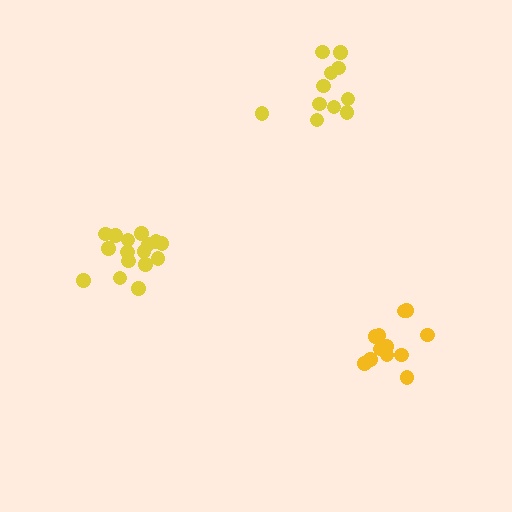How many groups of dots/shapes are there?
There are 3 groups.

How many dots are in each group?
Group 1: 16 dots, Group 2: 11 dots, Group 3: 12 dots (39 total).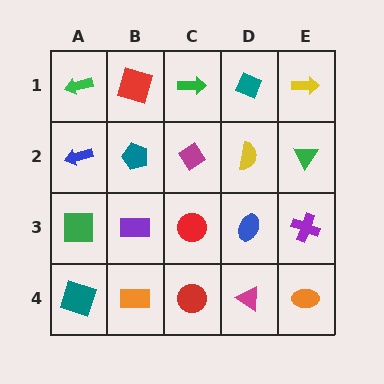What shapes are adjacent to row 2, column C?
A green arrow (row 1, column C), a red circle (row 3, column C), a teal pentagon (row 2, column B), a yellow semicircle (row 2, column D).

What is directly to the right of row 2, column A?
A teal pentagon.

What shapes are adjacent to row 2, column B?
A red square (row 1, column B), a purple rectangle (row 3, column B), a blue arrow (row 2, column A), a magenta diamond (row 2, column C).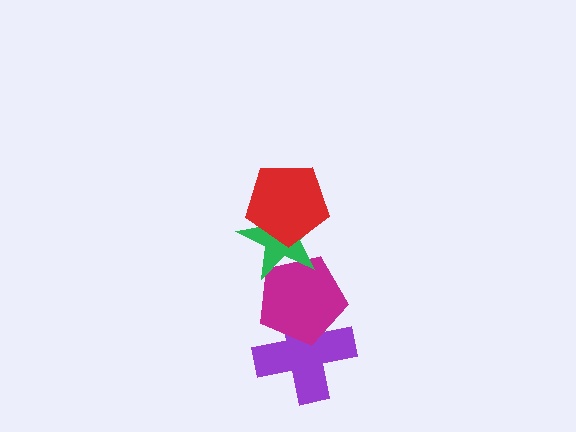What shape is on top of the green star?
The red pentagon is on top of the green star.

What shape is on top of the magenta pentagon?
The green star is on top of the magenta pentagon.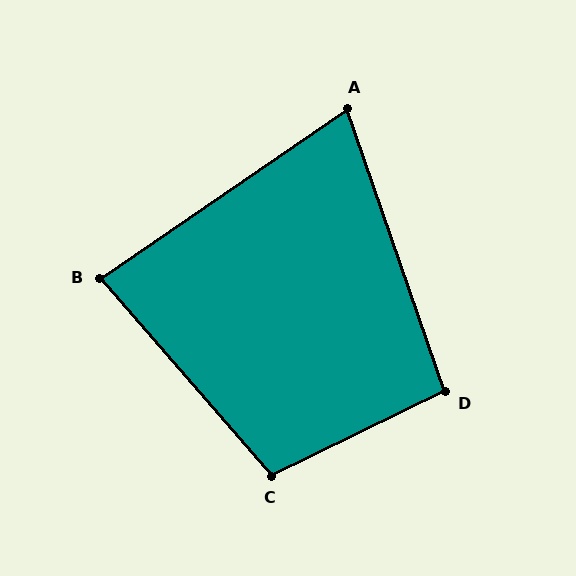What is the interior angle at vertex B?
Approximately 83 degrees (acute).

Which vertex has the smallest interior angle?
A, at approximately 75 degrees.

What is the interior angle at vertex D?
Approximately 97 degrees (obtuse).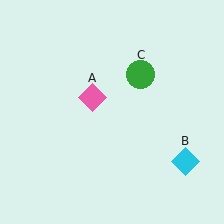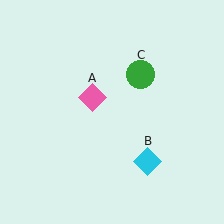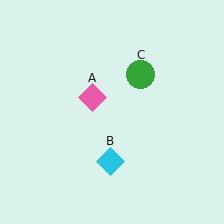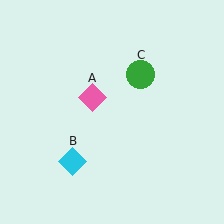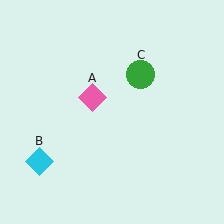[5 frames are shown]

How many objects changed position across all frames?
1 object changed position: cyan diamond (object B).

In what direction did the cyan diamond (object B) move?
The cyan diamond (object B) moved left.